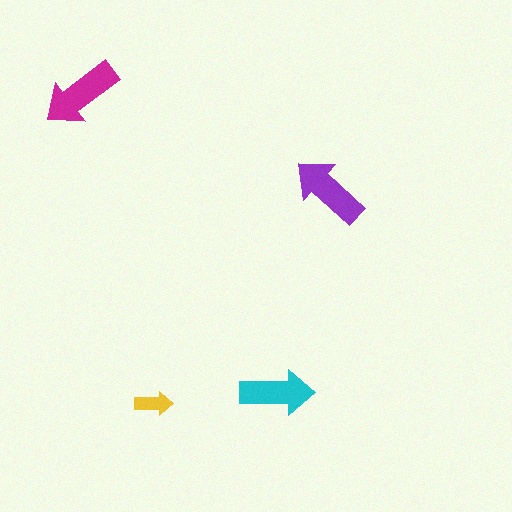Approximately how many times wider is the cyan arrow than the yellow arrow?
About 2 times wider.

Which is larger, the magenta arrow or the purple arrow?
The magenta one.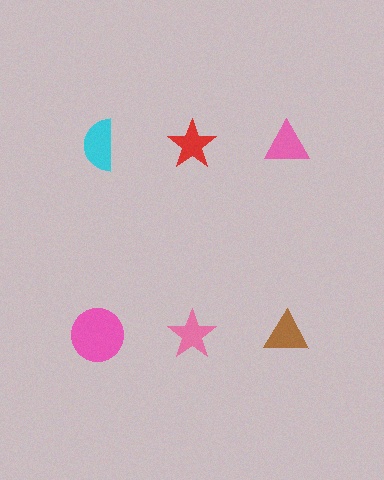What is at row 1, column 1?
A cyan semicircle.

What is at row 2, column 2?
A pink star.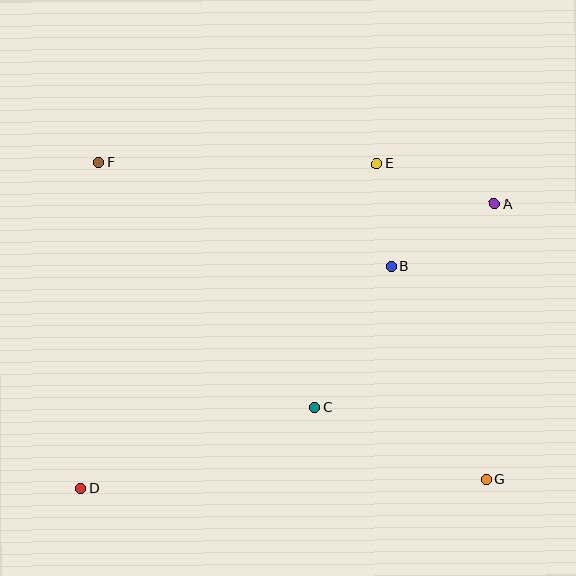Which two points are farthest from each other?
Points A and D are farthest from each other.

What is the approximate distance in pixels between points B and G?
The distance between B and G is approximately 233 pixels.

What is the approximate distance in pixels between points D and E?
The distance between D and E is approximately 439 pixels.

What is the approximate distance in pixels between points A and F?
The distance between A and F is approximately 397 pixels.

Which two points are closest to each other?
Points B and E are closest to each other.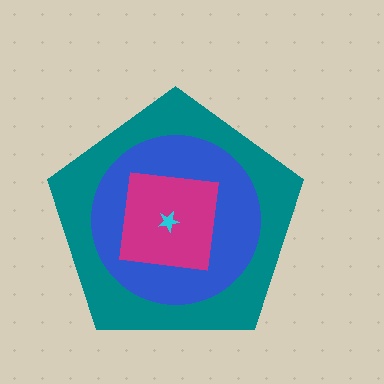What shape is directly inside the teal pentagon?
The blue circle.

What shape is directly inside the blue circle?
The magenta square.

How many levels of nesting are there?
4.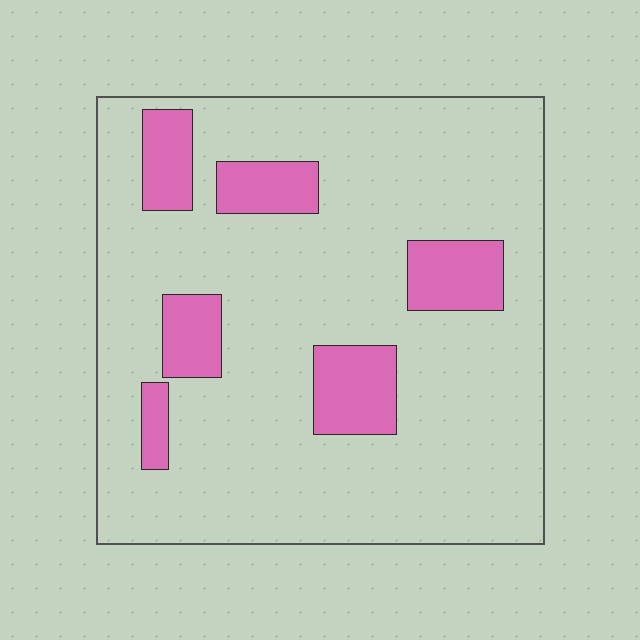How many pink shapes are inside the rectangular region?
6.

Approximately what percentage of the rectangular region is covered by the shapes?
Approximately 15%.